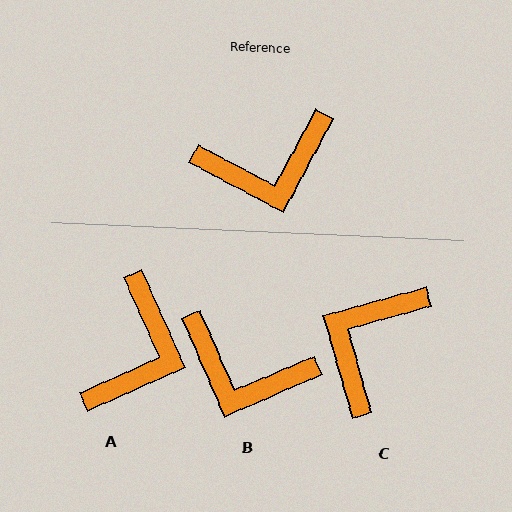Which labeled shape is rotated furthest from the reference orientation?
C, about 136 degrees away.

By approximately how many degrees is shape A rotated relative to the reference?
Approximately 52 degrees counter-clockwise.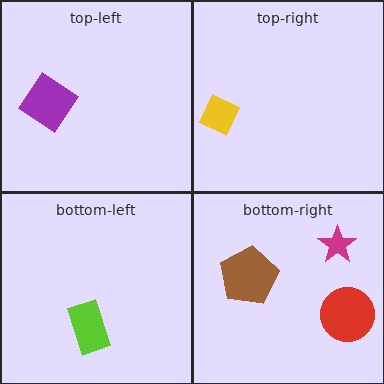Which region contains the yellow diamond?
The top-right region.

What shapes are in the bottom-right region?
The brown pentagon, the red circle, the magenta star.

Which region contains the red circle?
The bottom-right region.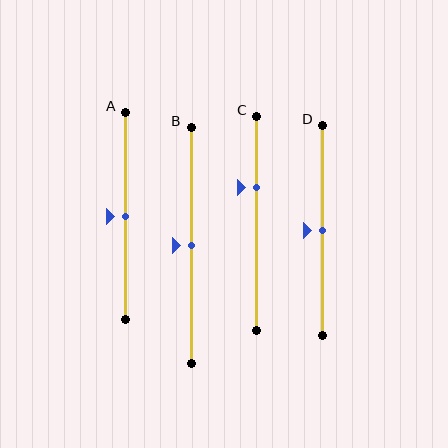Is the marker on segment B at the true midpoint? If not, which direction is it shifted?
Yes, the marker on segment B is at the true midpoint.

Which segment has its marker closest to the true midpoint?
Segment A has its marker closest to the true midpoint.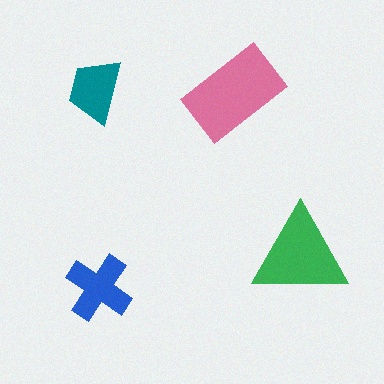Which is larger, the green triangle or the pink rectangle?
The pink rectangle.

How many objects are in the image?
There are 4 objects in the image.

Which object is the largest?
The pink rectangle.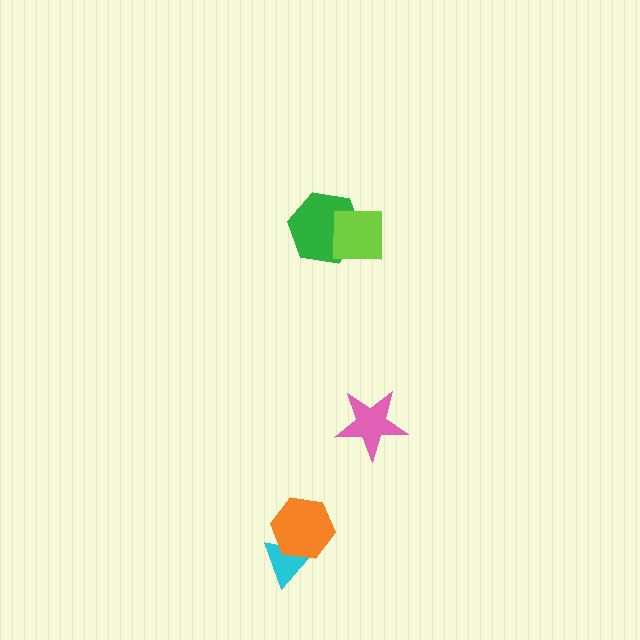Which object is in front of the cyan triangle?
The orange hexagon is in front of the cyan triangle.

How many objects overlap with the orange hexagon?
1 object overlaps with the orange hexagon.